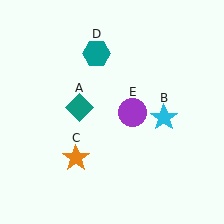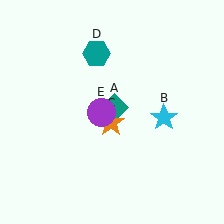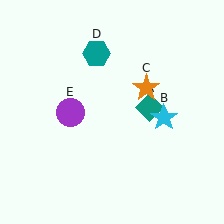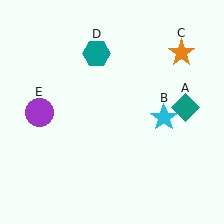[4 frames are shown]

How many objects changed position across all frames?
3 objects changed position: teal diamond (object A), orange star (object C), purple circle (object E).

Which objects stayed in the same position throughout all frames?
Cyan star (object B) and teal hexagon (object D) remained stationary.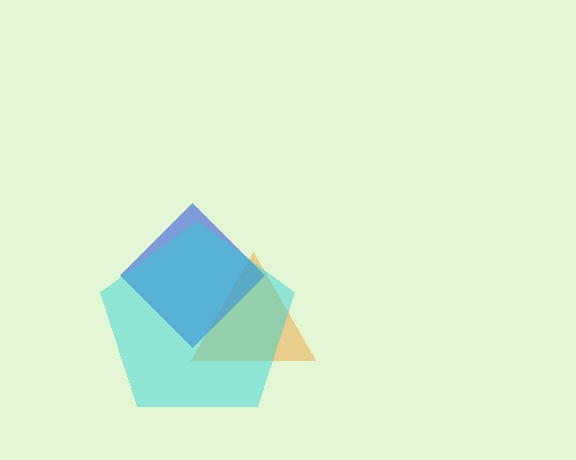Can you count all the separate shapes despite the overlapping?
Yes, there are 3 separate shapes.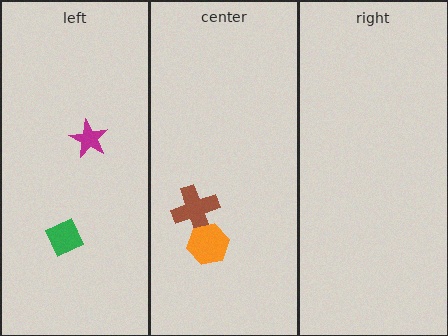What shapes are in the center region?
The brown cross, the orange hexagon.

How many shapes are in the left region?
2.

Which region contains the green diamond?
The left region.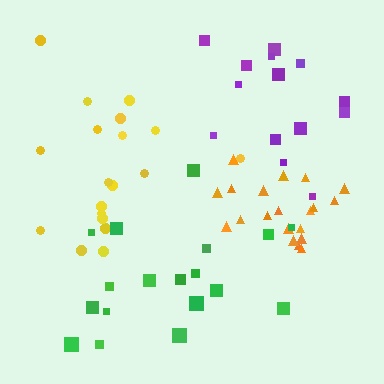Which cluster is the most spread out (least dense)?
Purple.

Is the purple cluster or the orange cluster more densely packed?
Orange.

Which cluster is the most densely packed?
Orange.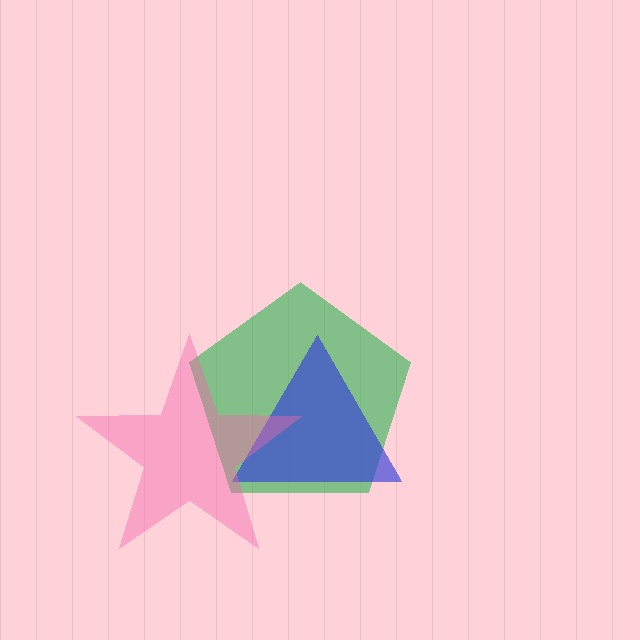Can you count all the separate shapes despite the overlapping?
Yes, there are 3 separate shapes.